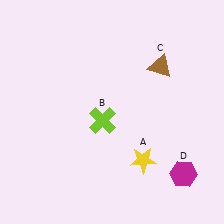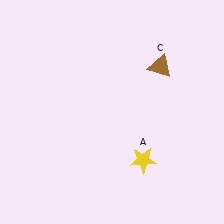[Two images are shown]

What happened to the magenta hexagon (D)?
The magenta hexagon (D) was removed in Image 2. It was in the bottom-right area of Image 1.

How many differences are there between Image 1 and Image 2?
There are 2 differences between the two images.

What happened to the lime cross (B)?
The lime cross (B) was removed in Image 2. It was in the bottom-left area of Image 1.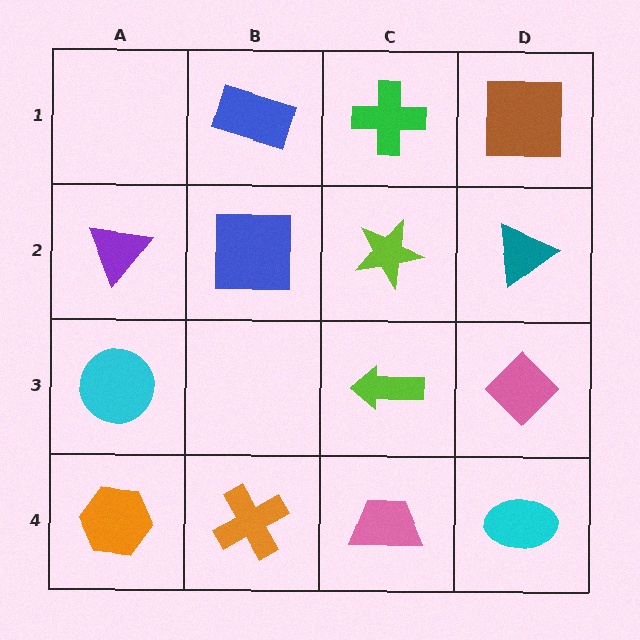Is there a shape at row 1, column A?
No, that cell is empty.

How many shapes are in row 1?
3 shapes.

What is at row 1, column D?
A brown square.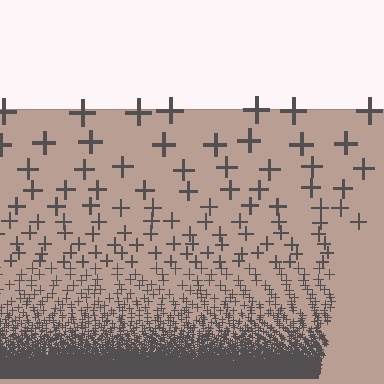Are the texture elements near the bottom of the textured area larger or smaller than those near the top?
Smaller. The gradient is inverted — elements near the bottom are smaller and denser.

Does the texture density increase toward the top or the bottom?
Density increases toward the bottom.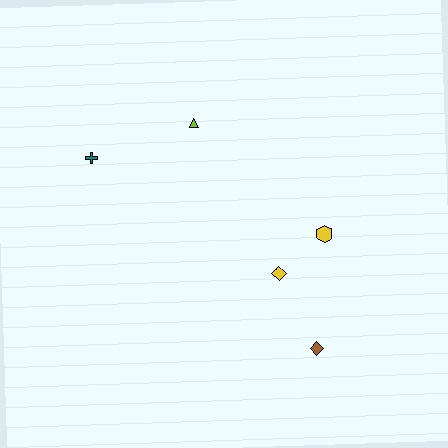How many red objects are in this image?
There are no red objects.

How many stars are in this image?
There are no stars.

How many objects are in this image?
There are 5 objects.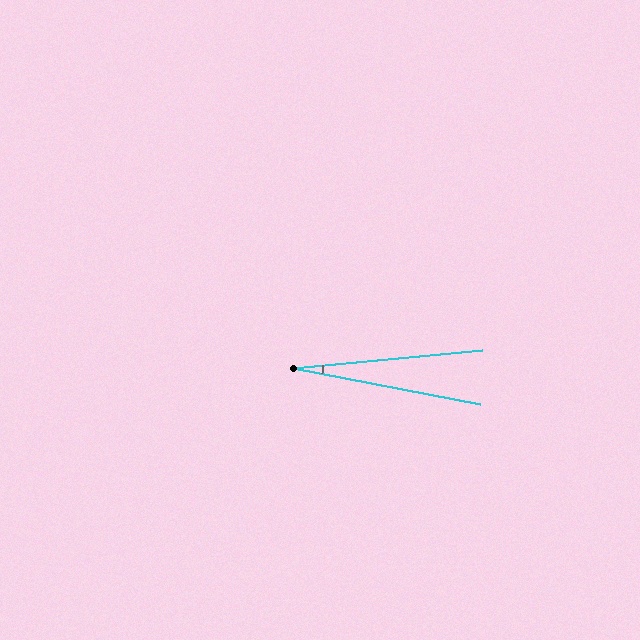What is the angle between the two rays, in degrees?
Approximately 16 degrees.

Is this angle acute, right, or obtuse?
It is acute.